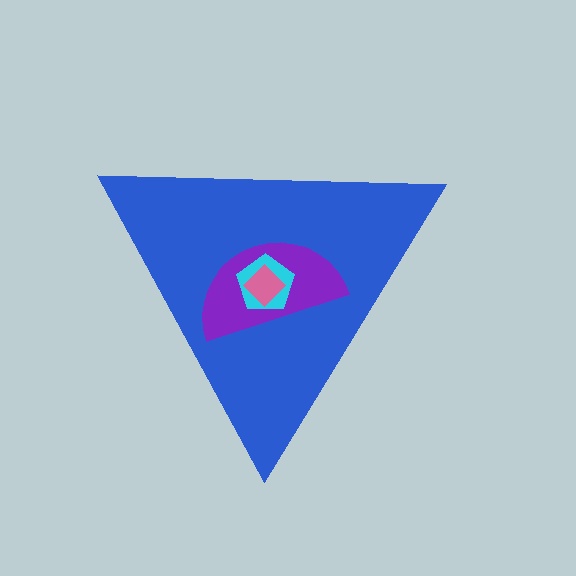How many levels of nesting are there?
4.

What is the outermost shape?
The blue triangle.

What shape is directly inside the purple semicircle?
The cyan pentagon.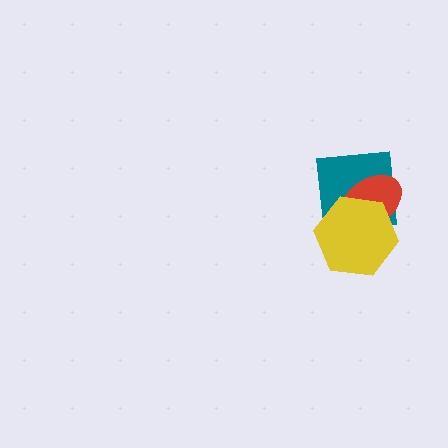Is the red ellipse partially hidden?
Yes, it is partially covered by another shape.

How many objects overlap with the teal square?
2 objects overlap with the teal square.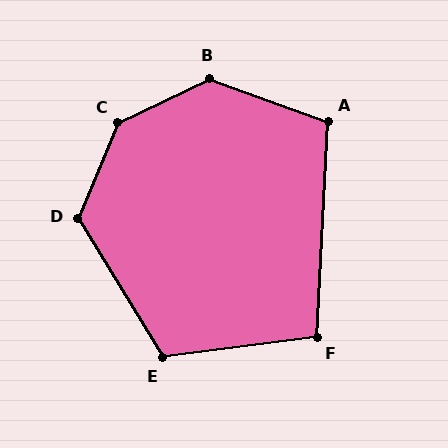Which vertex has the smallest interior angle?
F, at approximately 100 degrees.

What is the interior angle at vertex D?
Approximately 126 degrees (obtuse).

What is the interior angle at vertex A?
Approximately 107 degrees (obtuse).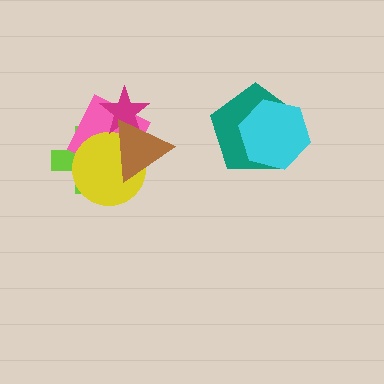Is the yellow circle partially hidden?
Yes, it is partially covered by another shape.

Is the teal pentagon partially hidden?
Yes, it is partially covered by another shape.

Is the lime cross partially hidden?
Yes, it is partially covered by another shape.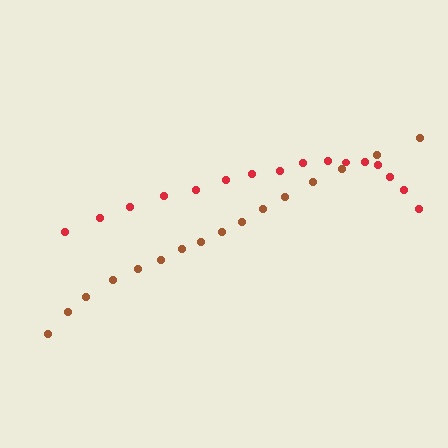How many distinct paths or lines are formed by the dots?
There are 2 distinct paths.